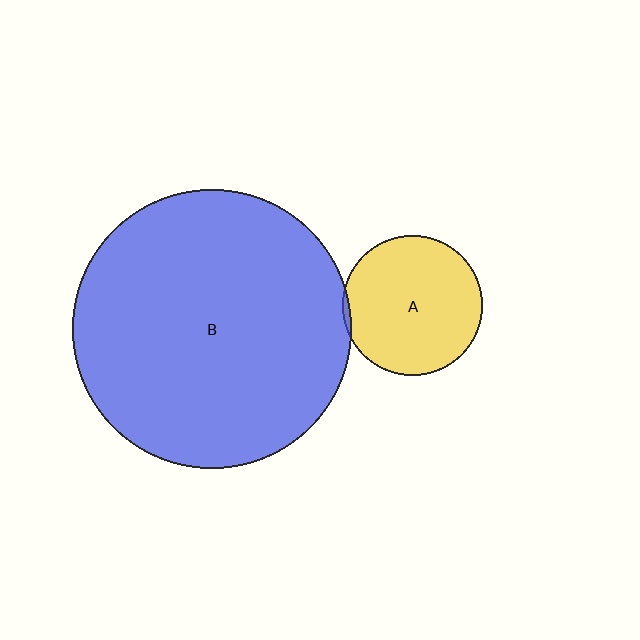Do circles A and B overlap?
Yes.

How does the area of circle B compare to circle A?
Approximately 4.0 times.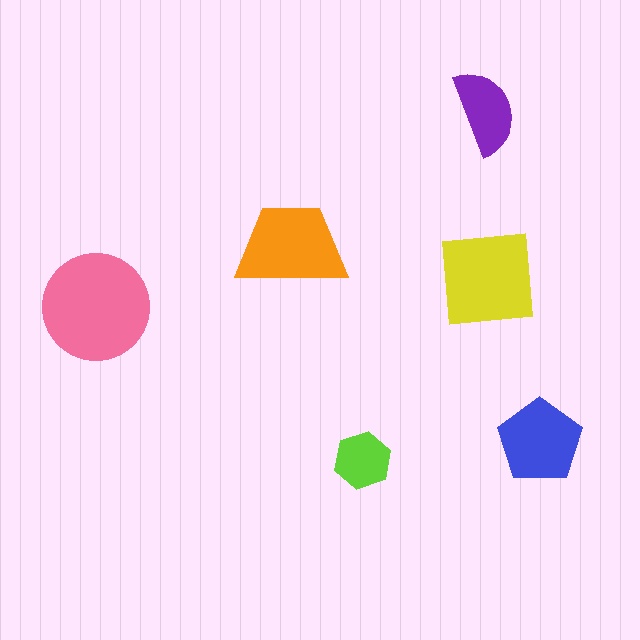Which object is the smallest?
The lime hexagon.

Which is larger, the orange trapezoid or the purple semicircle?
The orange trapezoid.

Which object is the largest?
The pink circle.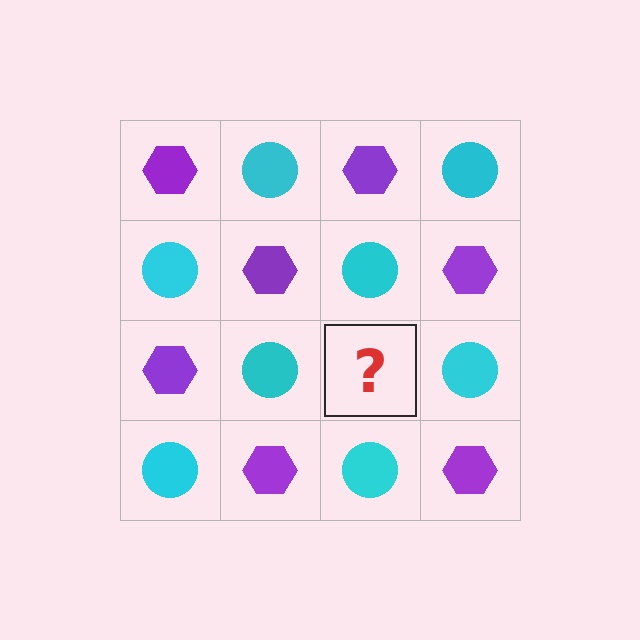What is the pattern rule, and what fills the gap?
The rule is that it alternates purple hexagon and cyan circle in a checkerboard pattern. The gap should be filled with a purple hexagon.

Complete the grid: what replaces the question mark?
The question mark should be replaced with a purple hexagon.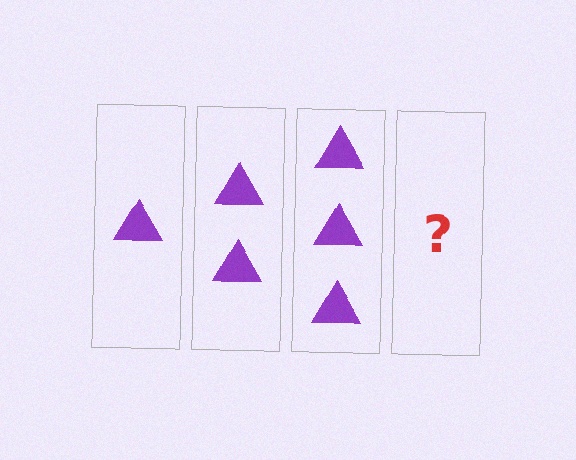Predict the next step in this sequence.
The next step is 4 triangles.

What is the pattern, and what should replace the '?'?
The pattern is that each step adds one more triangle. The '?' should be 4 triangles.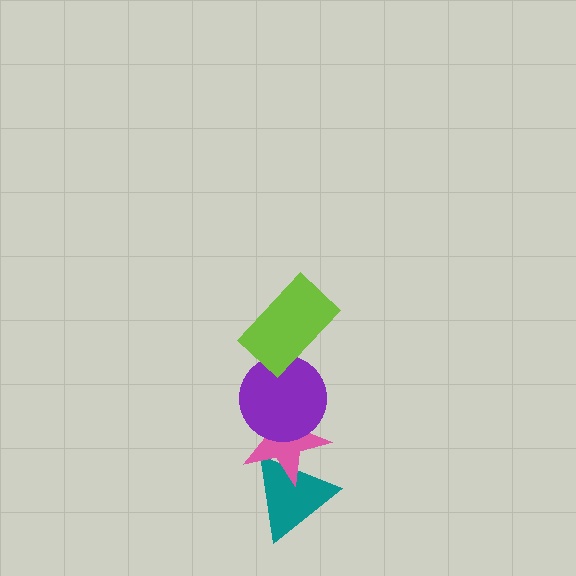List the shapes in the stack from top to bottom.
From top to bottom: the lime rectangle, the purple circle, the pink star, the teal triangle.